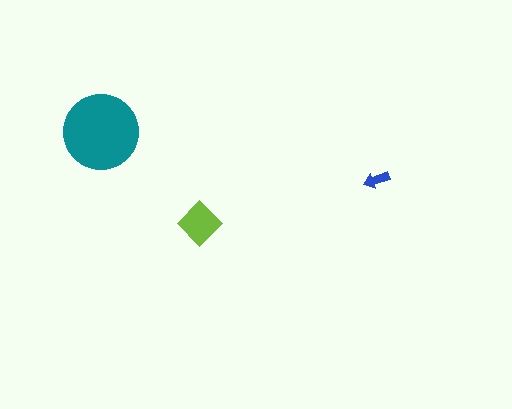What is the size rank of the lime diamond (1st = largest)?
2nd.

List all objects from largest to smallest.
The teal circle, the lime diamond, the blue arrow.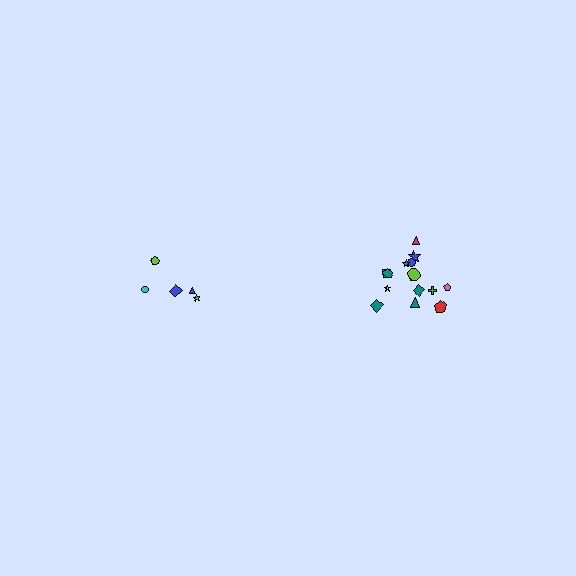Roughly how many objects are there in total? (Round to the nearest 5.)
Roughly 20 objects in total.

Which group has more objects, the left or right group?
The right group.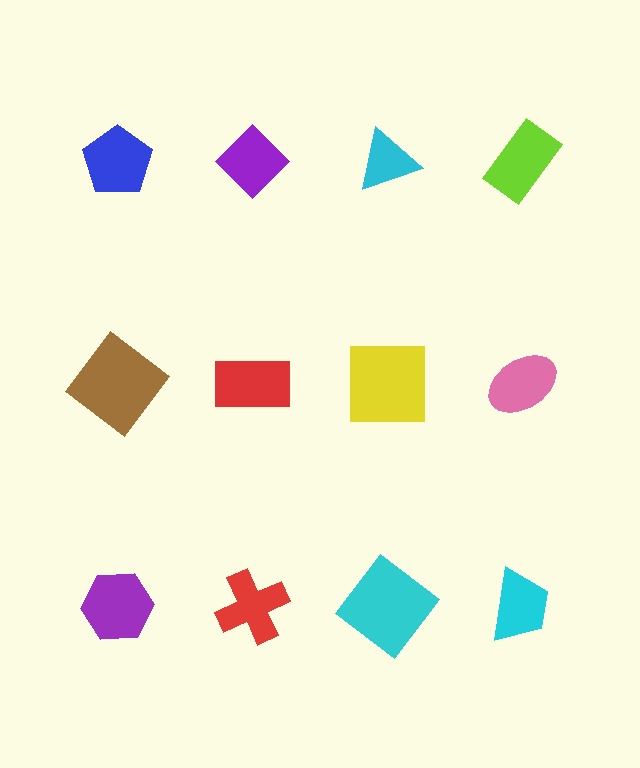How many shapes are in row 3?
4 shapes.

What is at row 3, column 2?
A red cross.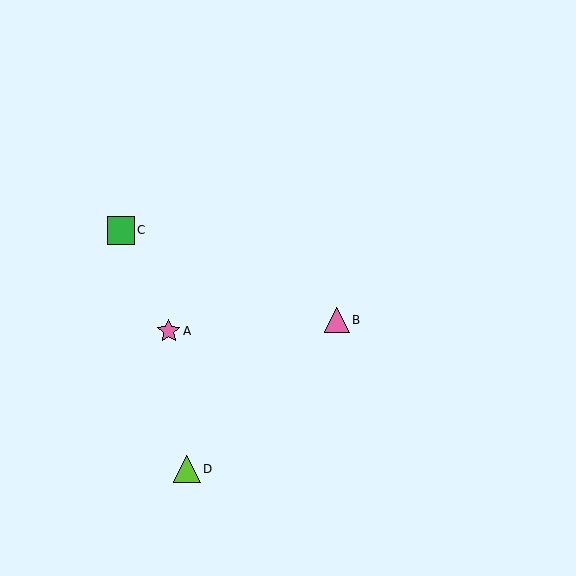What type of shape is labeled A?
Shape A is a pink star.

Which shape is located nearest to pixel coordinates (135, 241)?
The green square (labeled C) at (121, 230) is nearest to that location.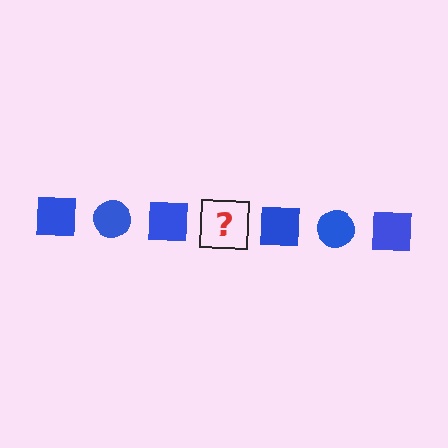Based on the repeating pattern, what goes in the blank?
The blank should be a blue circle.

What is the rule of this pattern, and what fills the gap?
The rule is that the pattern cycles through square, circle shapes in blue. The gap should be filled with a blue circle.